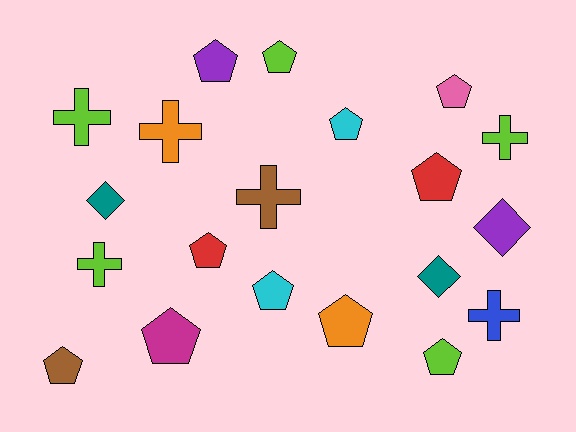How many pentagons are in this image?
There are 11 pentagons.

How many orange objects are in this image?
There are 2 orange objects.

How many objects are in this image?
There are 20 objects.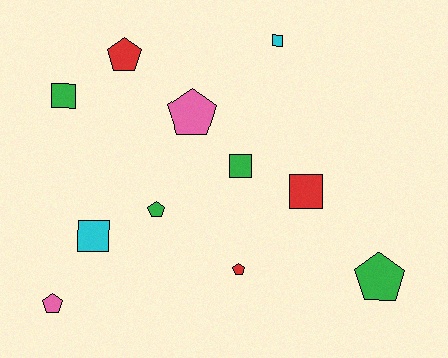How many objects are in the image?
There are 11 objects.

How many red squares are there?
There is 1 red square.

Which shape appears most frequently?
Pentagon, with 6 objects.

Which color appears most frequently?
Green, with 4 objects.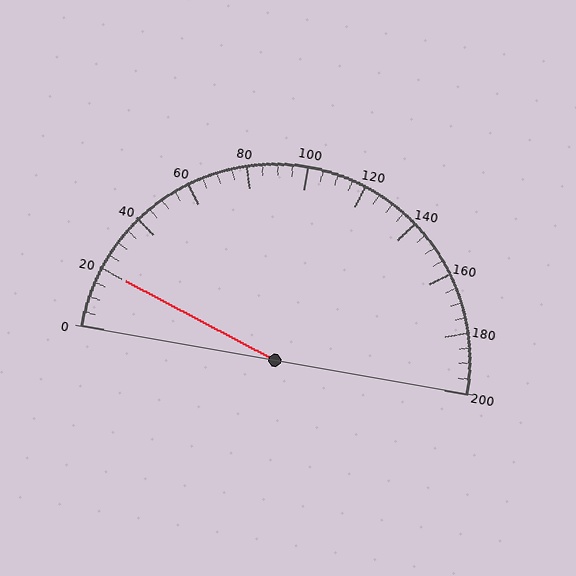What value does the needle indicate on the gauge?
The needle indicates approximately 20.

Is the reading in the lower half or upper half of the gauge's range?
The reading is in the lower half of the range (0 to 200).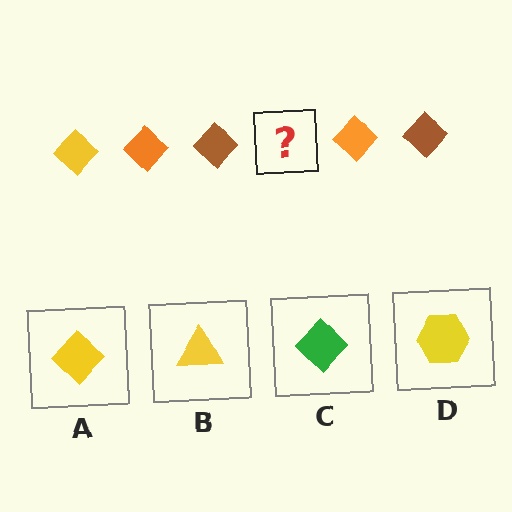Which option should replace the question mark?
Option A.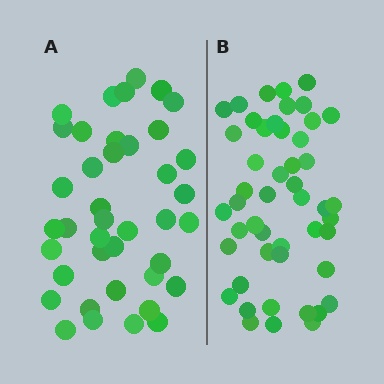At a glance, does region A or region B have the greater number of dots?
Region B (the right region) has more dots.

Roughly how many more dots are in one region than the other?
Region B has roughly 8 or so more dots than region A.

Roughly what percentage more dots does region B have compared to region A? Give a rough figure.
About 20% more.